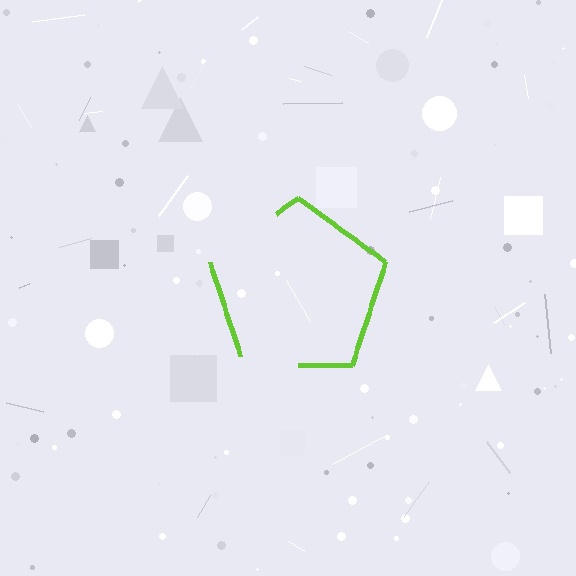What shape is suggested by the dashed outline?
The dashed outline suggests a pentagon.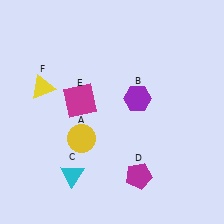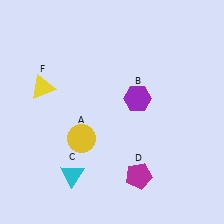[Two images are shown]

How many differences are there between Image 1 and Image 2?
There is 1 difference between the two images.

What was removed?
The magenta square (E) was removed in Image 2.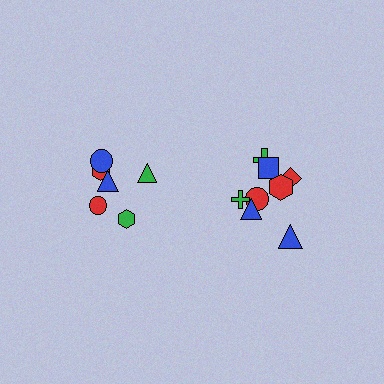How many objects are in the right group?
There are 8 objects.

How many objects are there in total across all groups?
There are 14 objects.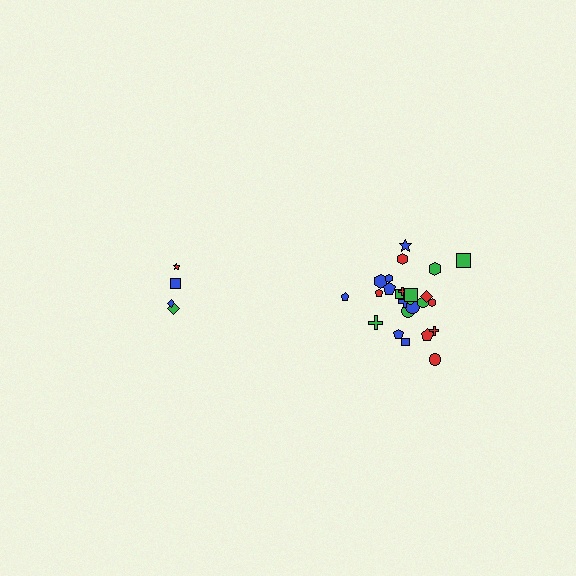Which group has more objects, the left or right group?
The right group.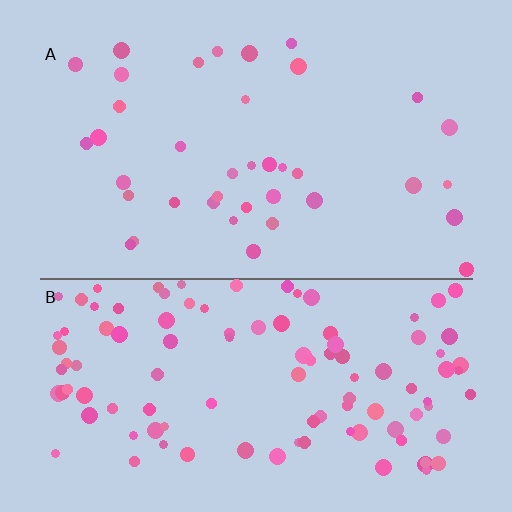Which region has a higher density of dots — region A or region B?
B (the bottom).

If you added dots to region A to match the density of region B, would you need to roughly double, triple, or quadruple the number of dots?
Approximately triple.